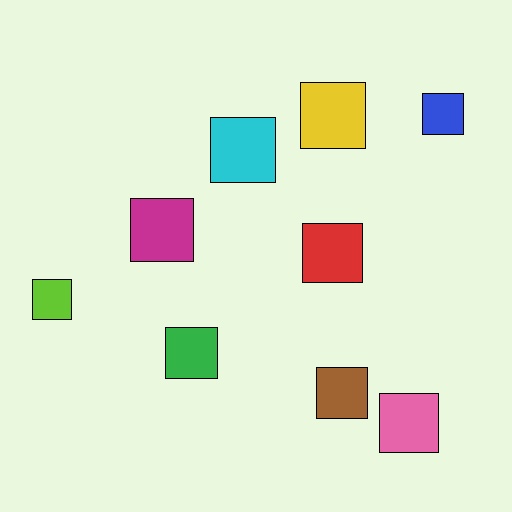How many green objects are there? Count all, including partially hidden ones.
There is 1 green object.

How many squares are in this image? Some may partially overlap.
There are 9 squares.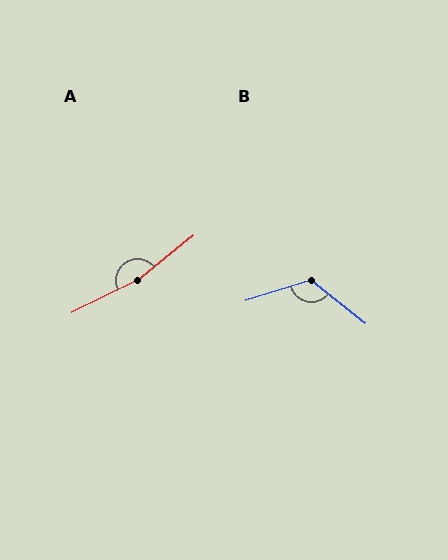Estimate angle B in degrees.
Approximately 124 degrees.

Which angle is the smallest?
B, at approximately 124 degrees.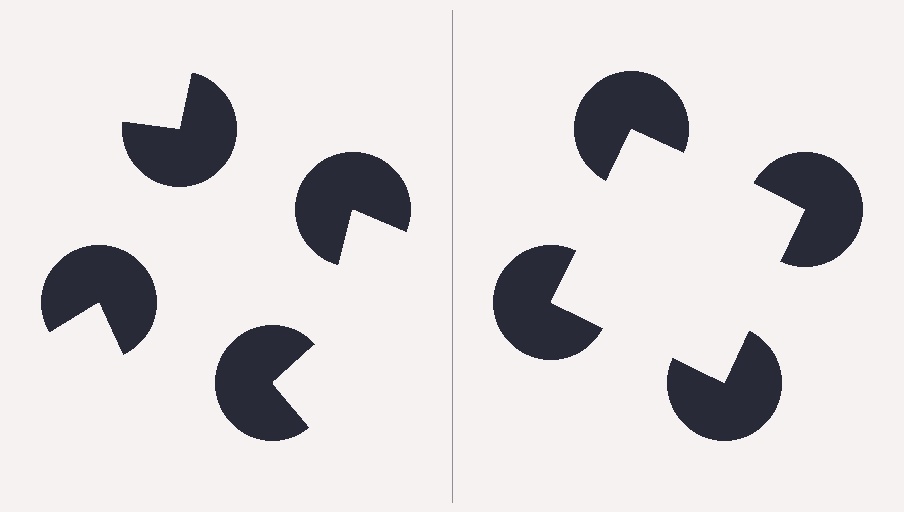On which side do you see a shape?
An illusory square appears on the right side. On the left side the wedge cuts are rotated, so no coherent shape forms.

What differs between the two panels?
The pac-man discs are positioned identically on both sides; only the wedge orientations differ. On the right they align to a square; on the left they are misaligned.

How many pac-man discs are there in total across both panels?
8 — 4 on each side.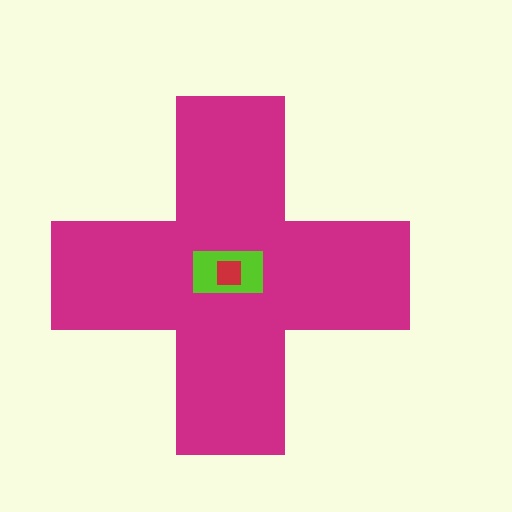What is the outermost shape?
The magenta cross.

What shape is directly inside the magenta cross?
The lime rectangle.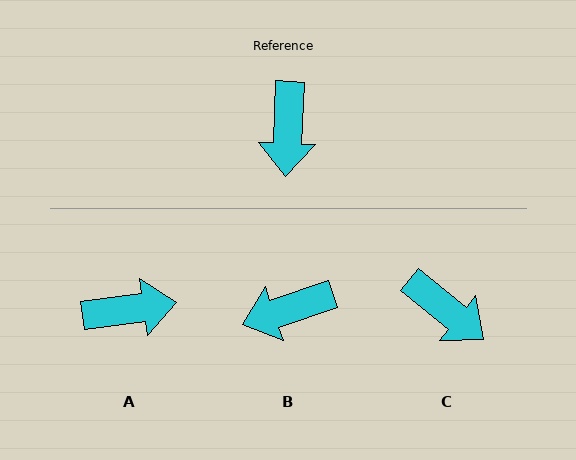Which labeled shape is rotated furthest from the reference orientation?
A, about 100 degrees away.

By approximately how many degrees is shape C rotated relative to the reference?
Approximately 54 degrees counter-clockwise.